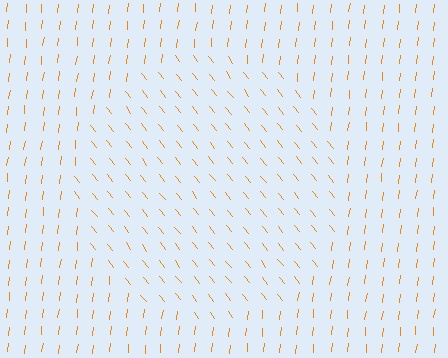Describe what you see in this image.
The image is filled with small orange line segments. A circle region in the image has lines oriented differently from the surrounding lines, creating a visible texture boundary.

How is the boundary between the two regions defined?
The boundary is defined purely by a change in line orientation (approximately 45 degrees difference). All lines are the same color and thickness.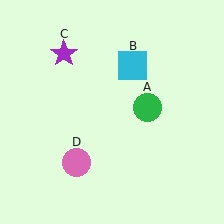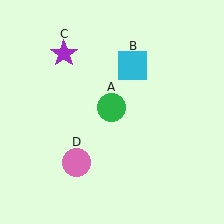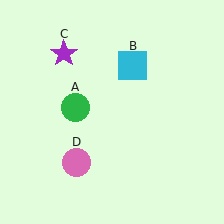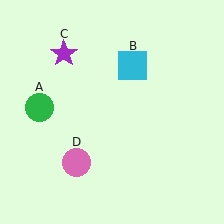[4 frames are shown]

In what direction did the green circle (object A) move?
The green circle (object A) moved left.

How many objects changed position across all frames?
1 object changed position: green circle (object A).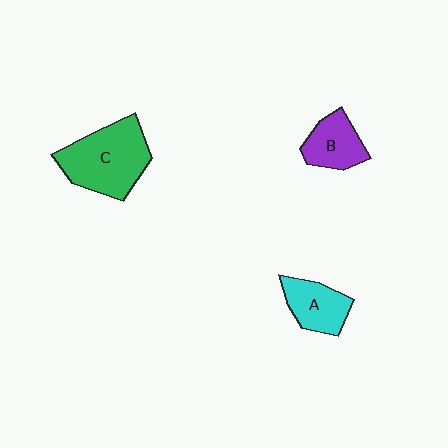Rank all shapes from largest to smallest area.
From largest to smallest: C (green), A (cyan), B (purple).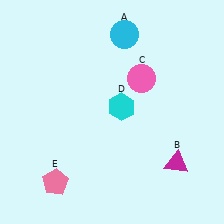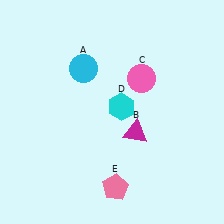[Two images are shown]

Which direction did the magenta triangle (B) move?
The magenta triangle (B) moved left.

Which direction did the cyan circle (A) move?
The cyan circle (A) moved left.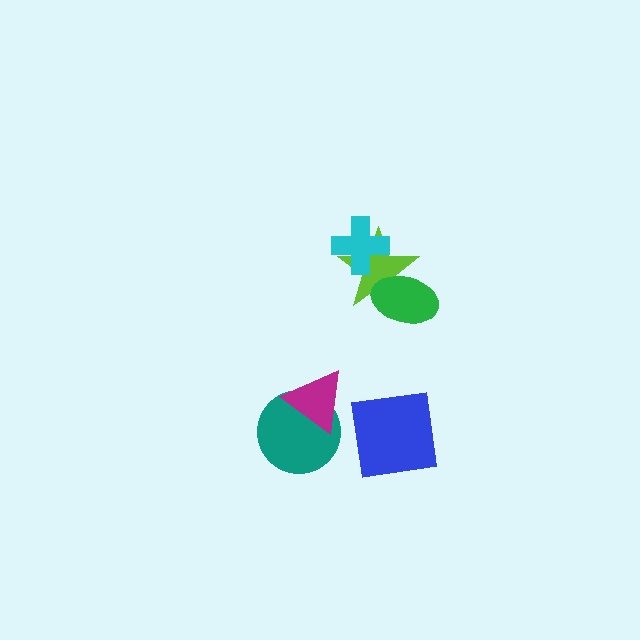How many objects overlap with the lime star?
2 objects overlap with the lime star.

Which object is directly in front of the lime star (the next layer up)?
The green ellipse is directly in front of the lime star.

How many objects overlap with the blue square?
0 objects overlap with the blue square.